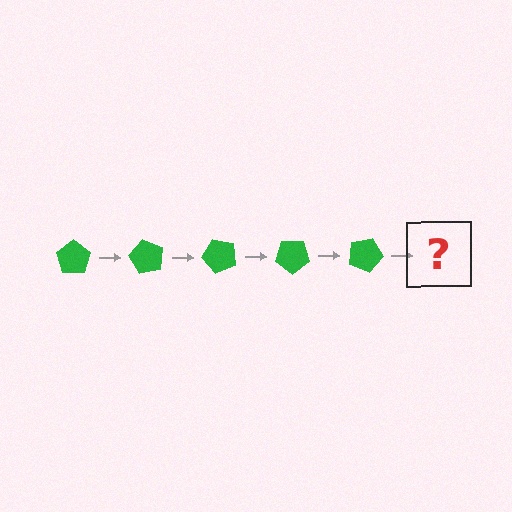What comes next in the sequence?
The next element should be a green pentagon rotated 300 degrees.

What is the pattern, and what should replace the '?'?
The pattern is that the pentagon rotates 60 degrees each step. The '?' should be a green pentagon rotated 300 degrees.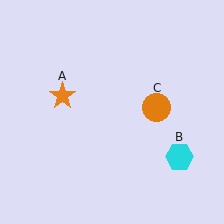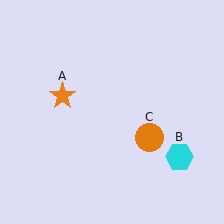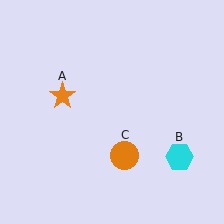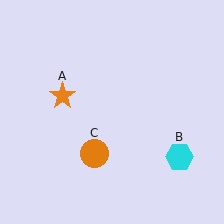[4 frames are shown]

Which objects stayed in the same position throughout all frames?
Orange star (object A) and cyan hexagon (object B) remained stationary.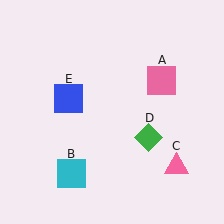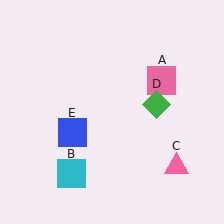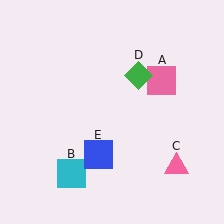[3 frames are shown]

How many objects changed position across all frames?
2 objects changed position: green diamond (object D), blue square (object E).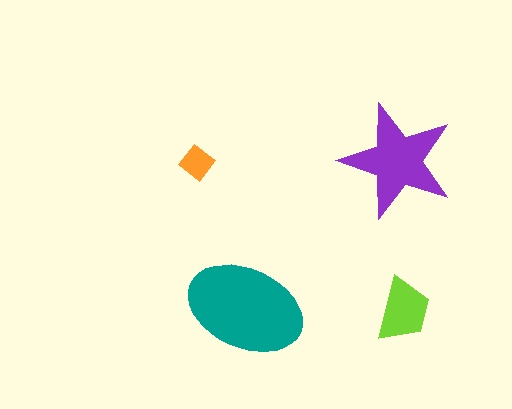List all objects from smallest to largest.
The orange diamond, the lime trapezoid, the purple star, the teal ellipse.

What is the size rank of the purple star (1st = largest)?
2nd.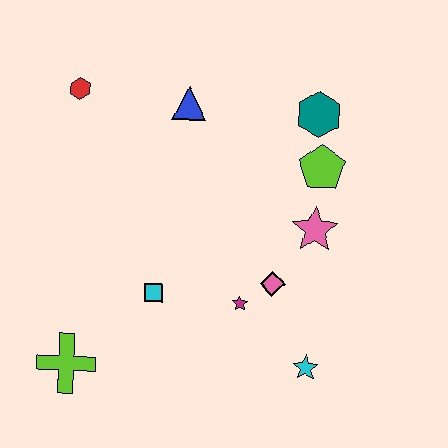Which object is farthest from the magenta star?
The red hexagon is farthest from the magenta star.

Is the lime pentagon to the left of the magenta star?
No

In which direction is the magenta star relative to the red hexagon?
The magenta star is below the red hexagon.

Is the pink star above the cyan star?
Yes